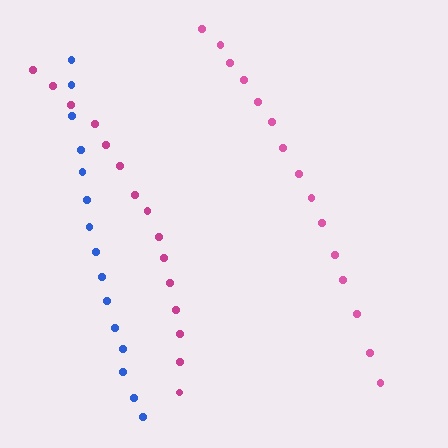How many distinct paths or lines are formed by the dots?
There are 3 distinct paths.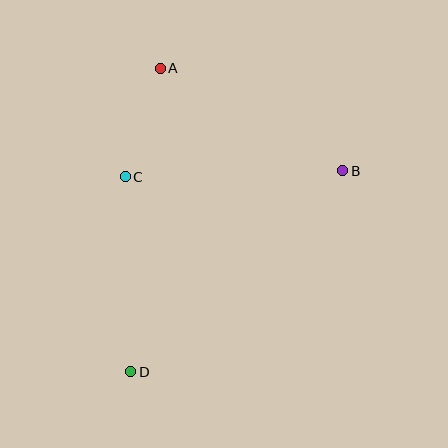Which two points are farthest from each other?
Points A and D are farthest from each other.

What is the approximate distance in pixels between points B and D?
The distance between B and D is approximately 292 pixels.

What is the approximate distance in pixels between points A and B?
The distance between A and B is approximately 209 pixels.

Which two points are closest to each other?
Points A and C are closest to each other.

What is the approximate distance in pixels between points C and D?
The distance between C and D is approximately 195 pixels.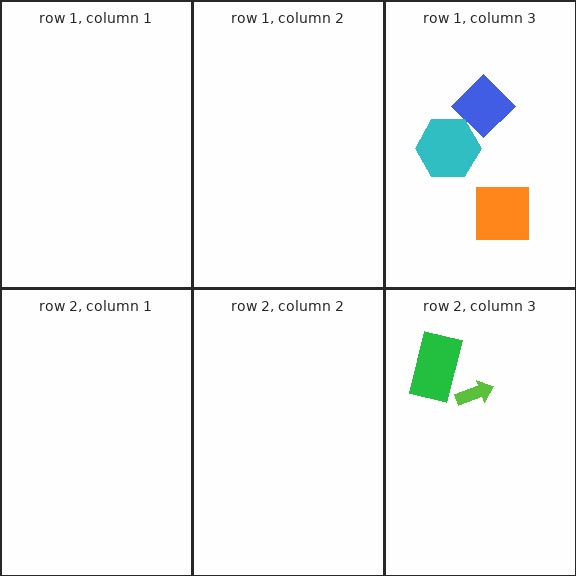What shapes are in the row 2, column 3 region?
The green rectangle, the lime arrow.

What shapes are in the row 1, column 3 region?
The orange square, the blue diamond, the cyan hexagon.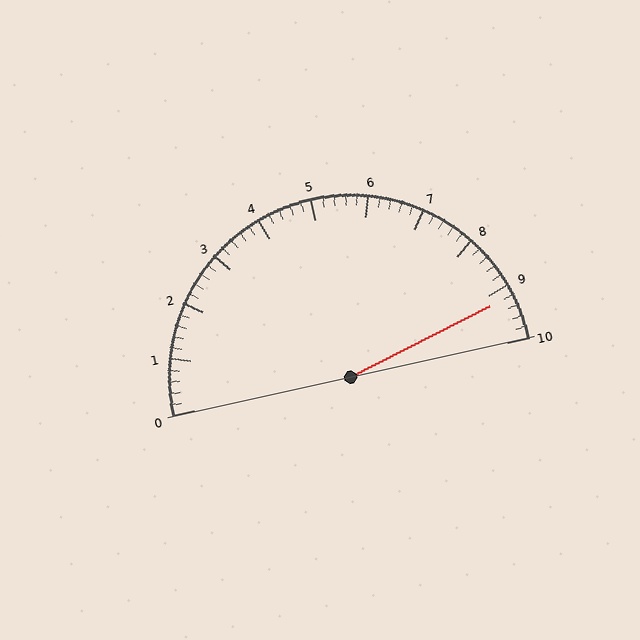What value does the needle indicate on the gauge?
The needle indicates approximately 9.2.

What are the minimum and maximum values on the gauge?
The gauge ranges from 0 to 10.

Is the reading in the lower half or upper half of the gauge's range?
The reading is in the upper half of the range (0 to 10).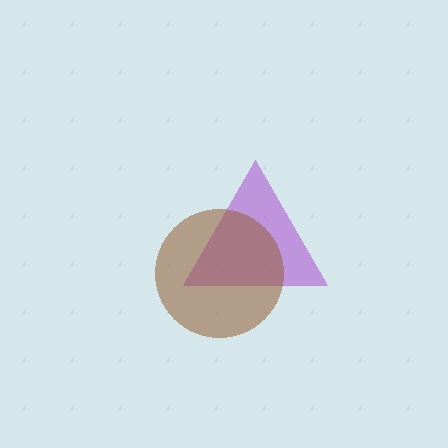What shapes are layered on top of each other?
The layered shapes are: a purple triangle, a brown circle.